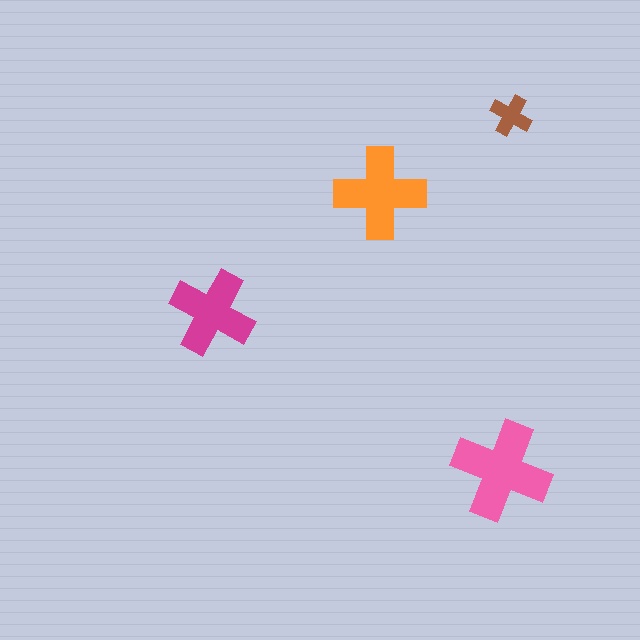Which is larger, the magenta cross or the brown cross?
The magenta one.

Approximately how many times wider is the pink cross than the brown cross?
About 2.5 times wider.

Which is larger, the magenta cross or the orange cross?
The orange one.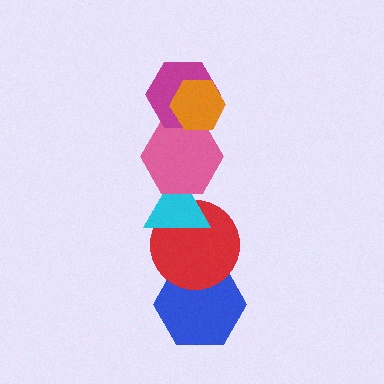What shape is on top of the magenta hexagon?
The orange hexagon is on top of the magenta hexagon.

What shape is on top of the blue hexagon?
The red circle is on top of the blue hexagon.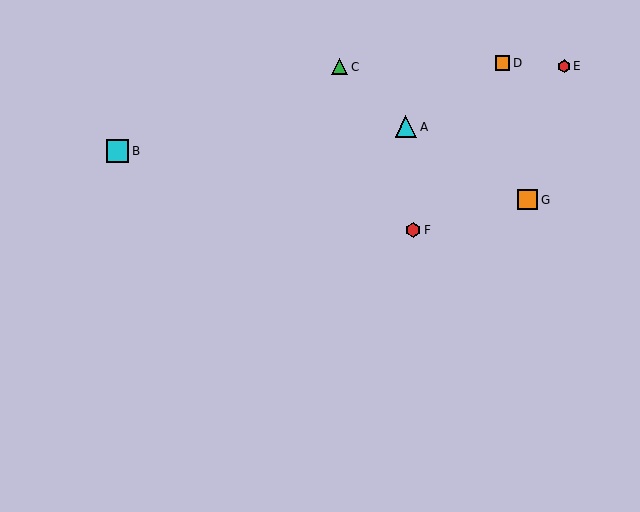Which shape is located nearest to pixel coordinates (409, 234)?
The red hexagon (labeled F) at (413, 230) is nearest to that location.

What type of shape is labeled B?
Shape B is a cyan square.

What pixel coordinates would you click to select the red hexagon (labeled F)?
Click at (413, 230) to select the red hexagon F.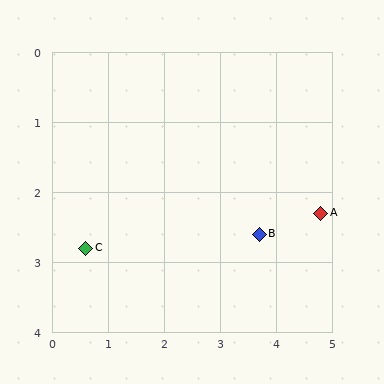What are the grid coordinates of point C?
Point C is at approximately (0.6, 2.8).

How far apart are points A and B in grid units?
Points A and B are about 1.1 grid units apart.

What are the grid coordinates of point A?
Point A is at approximately (4.8, 2.3).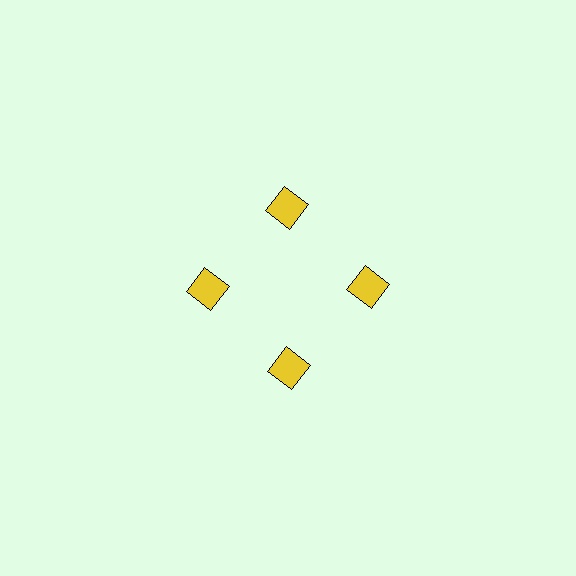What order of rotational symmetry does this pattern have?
This pattern has 4-fold rotational symmetry.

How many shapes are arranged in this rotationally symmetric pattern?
There are 4 shapes, arranged in 4 groups of 1.